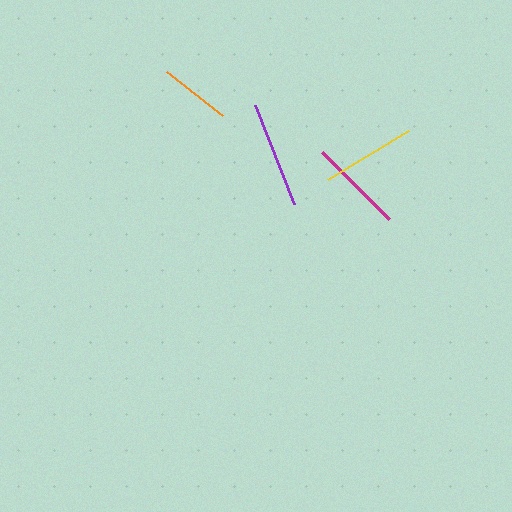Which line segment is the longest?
The purple line is the longest at approximately 107 pixels.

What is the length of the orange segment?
The orange segment is approximately 71 pixels long.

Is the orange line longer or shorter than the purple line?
The purple line is longer than the orange line.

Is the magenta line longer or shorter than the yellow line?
The magenta line is longer than the yellow line.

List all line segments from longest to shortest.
From longest to shortest: purple, magenta, yellow, orange.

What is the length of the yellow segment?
The yellow segment is approximately 95 pixels long.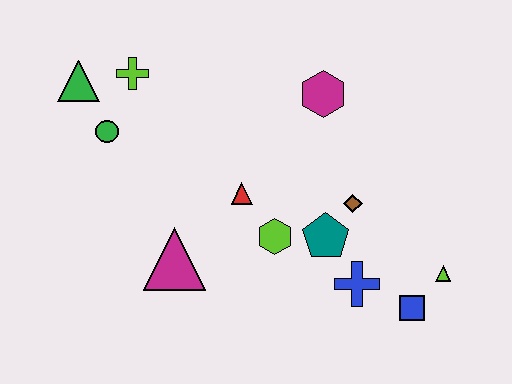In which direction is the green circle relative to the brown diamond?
The green circle is to the left of the brown diamond.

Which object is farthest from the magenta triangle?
The lime triangle is farthest from the magenta triangle.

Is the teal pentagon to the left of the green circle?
No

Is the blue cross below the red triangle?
Yes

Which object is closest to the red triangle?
The lime hexagon is closest to the red triangle.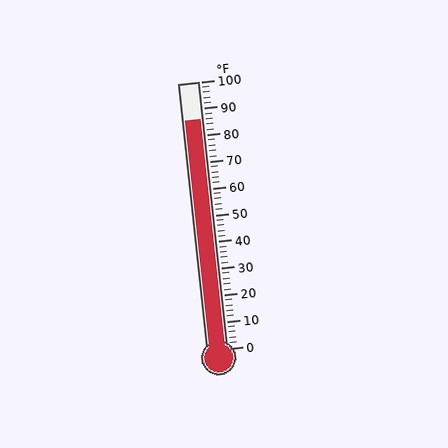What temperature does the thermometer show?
The thermometer shows approximately 86°F.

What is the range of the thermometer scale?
The thermometer scale ranges from 0°F to 100°F.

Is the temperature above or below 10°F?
The temperature is above 10°F.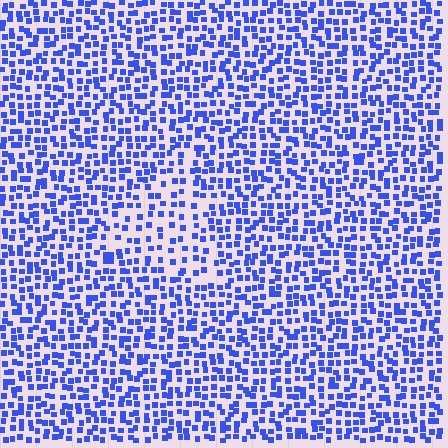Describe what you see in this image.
The image contains small blue elements arranged at two different densities. A triangle-shaped region is visible where the elements are less densely packed than the surrounding area.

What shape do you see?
I see a triangle.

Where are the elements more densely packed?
The elements are more densely packed outside the triangle boundary.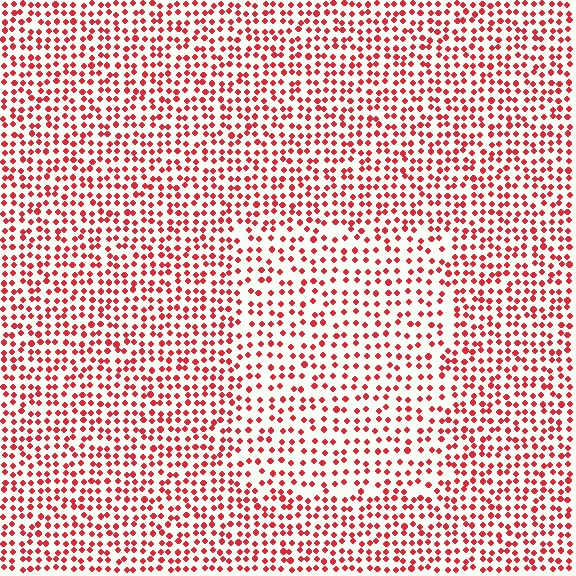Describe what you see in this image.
The image contains small red elements arranged at two different densities. A rectangle-shaped region is visible where the elements are less densely packed than the surrounding area.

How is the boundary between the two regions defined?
The boundary is defined by a change in element density (approximately 1.5x ratio). All elements are the same color, size, and shape.